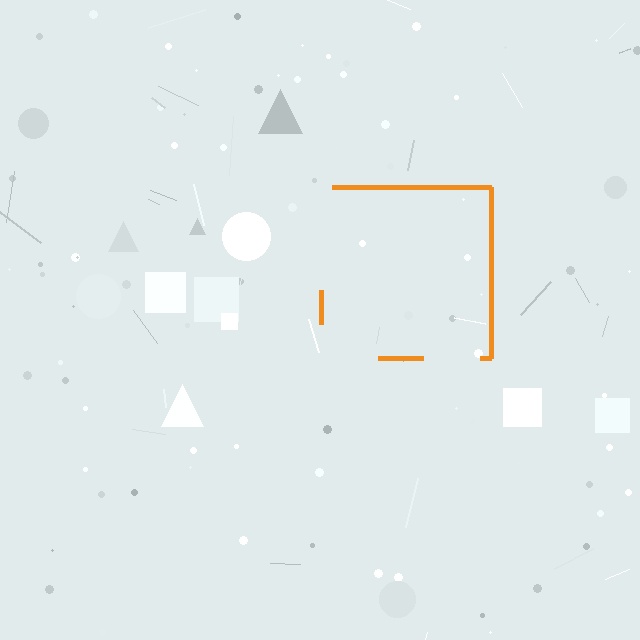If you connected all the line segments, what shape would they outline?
They would outline a square.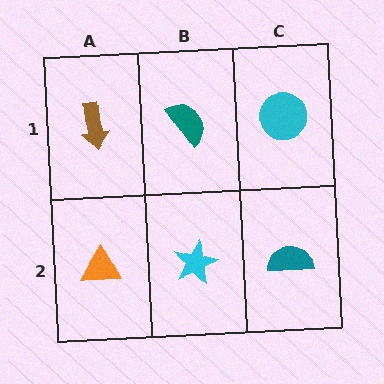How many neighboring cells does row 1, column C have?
2.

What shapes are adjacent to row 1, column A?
An orange triangle (row 2, column A), a teal semicircle (row 1, column B).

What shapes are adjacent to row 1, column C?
A teal semicircle (row 2, column C), a teal semicircle (row 1, column B).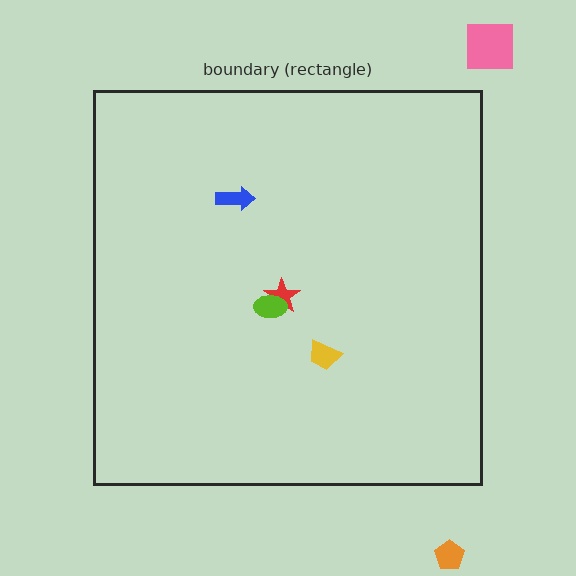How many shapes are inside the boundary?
4 inside, 2 outside.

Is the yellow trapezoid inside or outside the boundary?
Inside.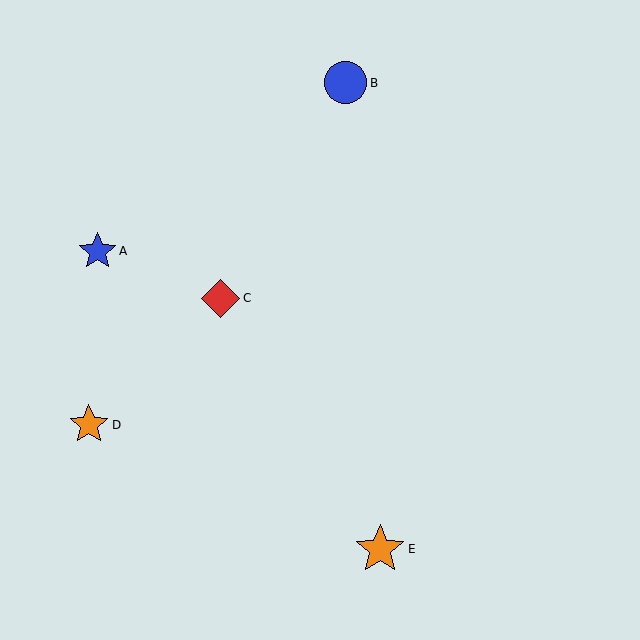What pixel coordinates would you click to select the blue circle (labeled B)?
Click at (346, 83) to select the blue circle B.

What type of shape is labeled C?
Shape C is a red diamond.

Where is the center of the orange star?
The center of the orange star is at (380, 549).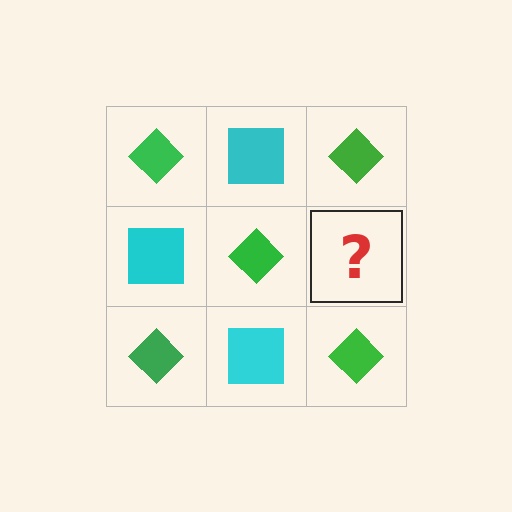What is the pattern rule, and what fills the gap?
The rule is that it alternates green diamond and cyan square in a checkerboard pattern. The gap should be filled with a cyan square.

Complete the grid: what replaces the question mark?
The question mark should be replaced with a cyan square.